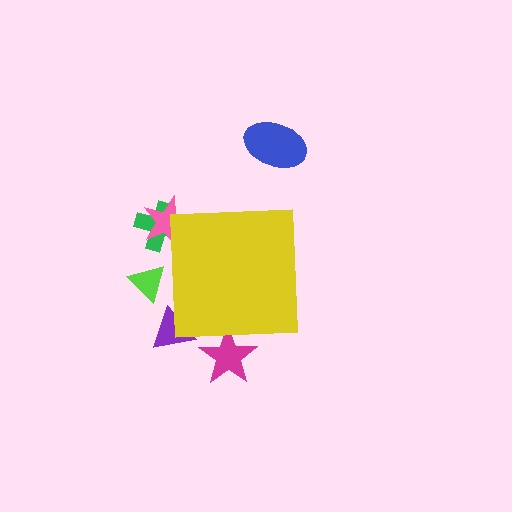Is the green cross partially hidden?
Yes, the green cross is partially hidden behind the yellow square.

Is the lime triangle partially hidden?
Yes, the lime triangle is partially hidden behind the yellow square.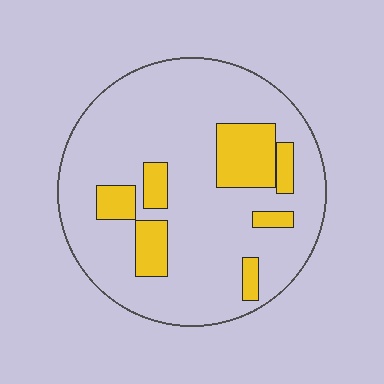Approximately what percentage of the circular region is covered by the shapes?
Approximately 20%.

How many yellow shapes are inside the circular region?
7.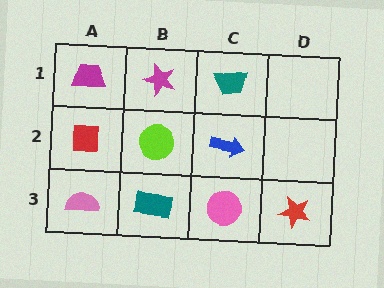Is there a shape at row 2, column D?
No, that cell is empty.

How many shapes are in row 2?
3 shapes.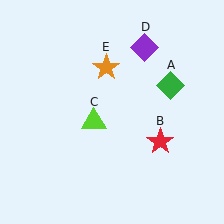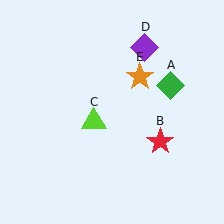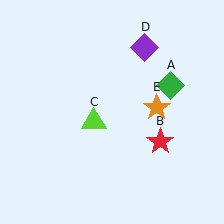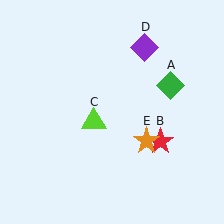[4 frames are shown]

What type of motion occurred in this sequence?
The orange star (object E) rotated clockwise around the center of the scene.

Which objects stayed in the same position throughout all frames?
Green diamond (object A) and red star (object B) and lime triangle (object C) and purple diamond (object D) remained stationary.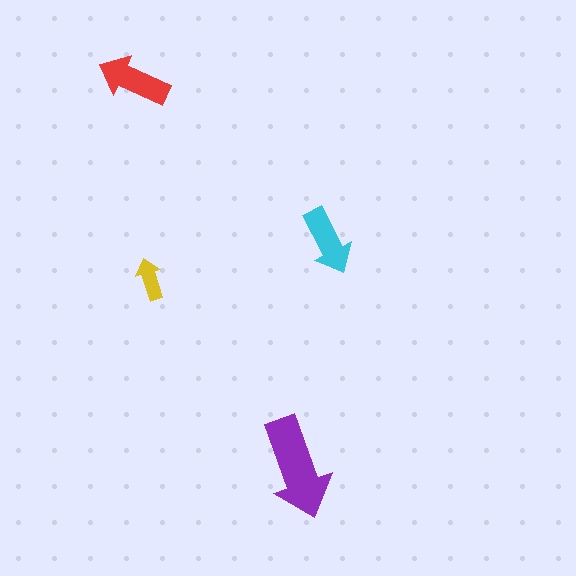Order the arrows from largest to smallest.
the purple one, the red one, the cyan one, the yellow one.